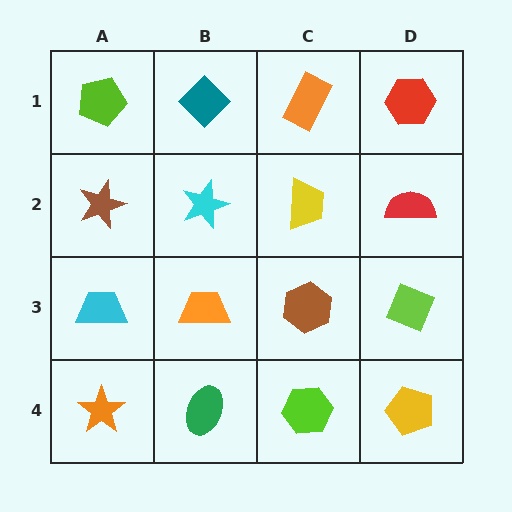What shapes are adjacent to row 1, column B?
A cyan star (row 2, column B), a lime pentagon (row 1, column A), an orange rectangle (row 1, column C).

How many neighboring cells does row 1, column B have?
3.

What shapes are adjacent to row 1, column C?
A yellow trapezoid (row 2, column C), a teal diamond (row 1, column B), a red hexagon (row 1, column D).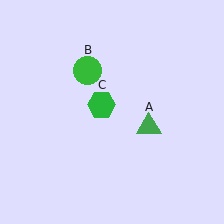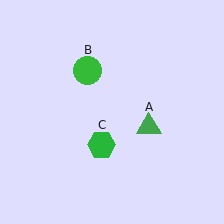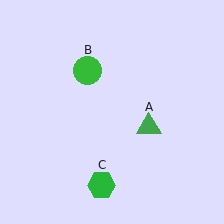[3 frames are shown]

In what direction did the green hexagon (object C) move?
The green hexagon (object C) moved down.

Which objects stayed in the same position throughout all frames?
Green triangle (object A) and green circle (object B) remained stationary.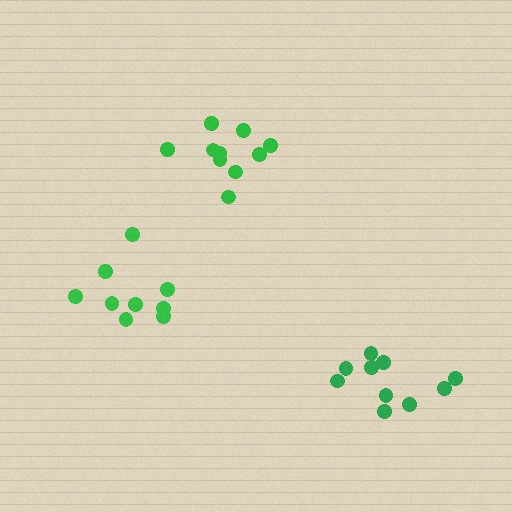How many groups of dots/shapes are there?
There are 3 groups.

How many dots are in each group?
Group 1: 10 dots, Group 2: 10 dots, Group 3: 9 dots (29 total).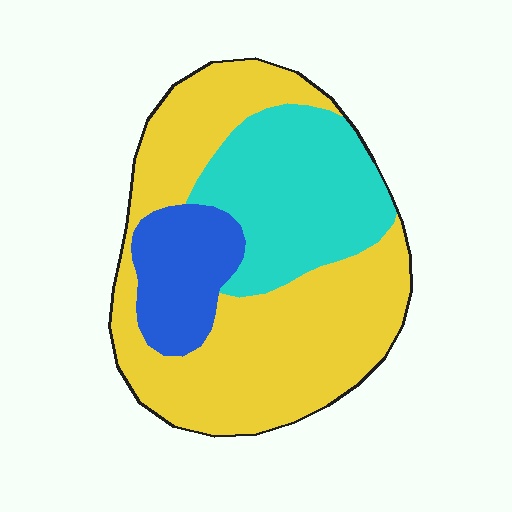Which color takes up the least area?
Blue, at roughly 15%.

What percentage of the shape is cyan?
Cyan takes up about one quarter (1/4) of the shape.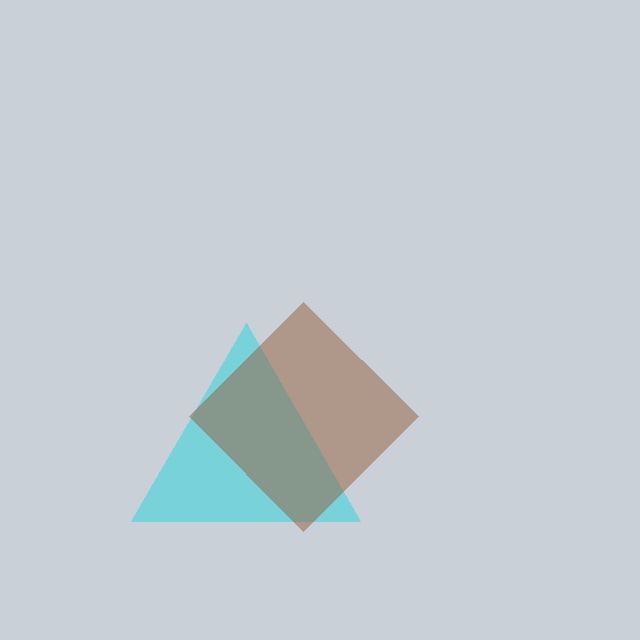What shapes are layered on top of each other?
The layered shapes are: a cyan triangle, a brown diamond.